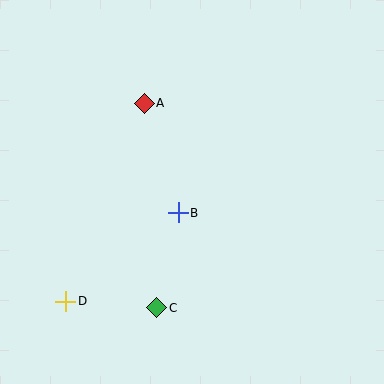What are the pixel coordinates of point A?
Point A is at (144, 103).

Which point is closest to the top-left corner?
Point A is closest to the top-left corner.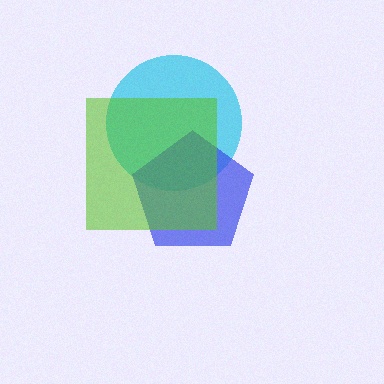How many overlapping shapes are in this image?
There are 3 overlapping shapes in the image.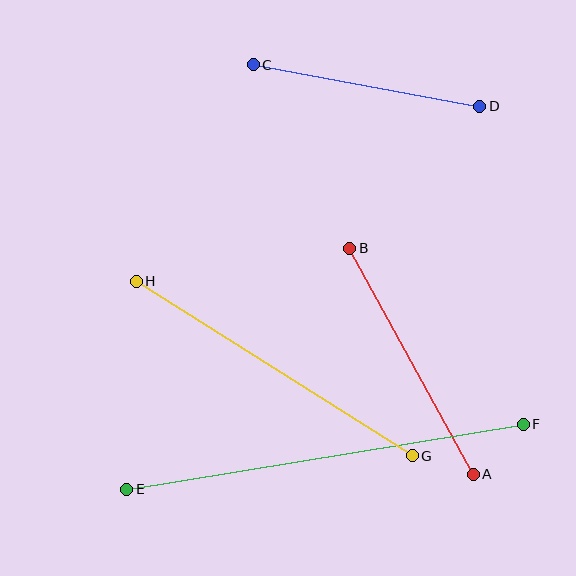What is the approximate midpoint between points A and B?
The midpoint is at approximately (411, 361) pixels.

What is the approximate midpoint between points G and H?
The midpoint is at approximately (274, 369) pixels.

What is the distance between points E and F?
The distance is approximately 402 pixels.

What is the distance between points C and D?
The distance is approximately 230 pixels.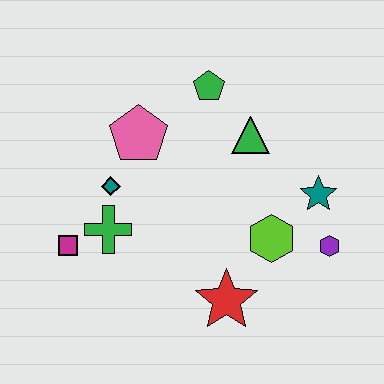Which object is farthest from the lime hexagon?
The magenta square is farthest from the lime hexagon.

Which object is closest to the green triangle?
The green pentagon is closest to the green triangle.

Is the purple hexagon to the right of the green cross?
Yes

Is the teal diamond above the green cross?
Yes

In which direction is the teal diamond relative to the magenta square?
The teal diamond is above the magenta square.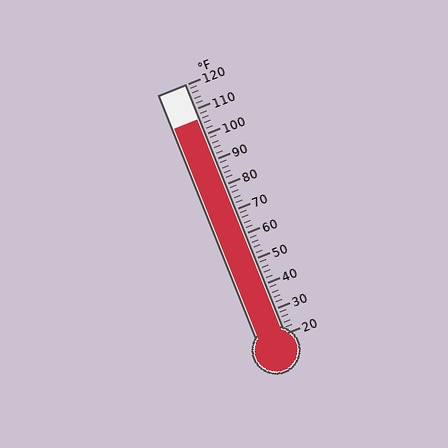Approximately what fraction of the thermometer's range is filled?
The thermometer is filled to approximately 85% of its range.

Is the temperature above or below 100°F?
The temperature is above 100°F.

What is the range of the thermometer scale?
The thermometer scale ranges from 20°F to 120°F.